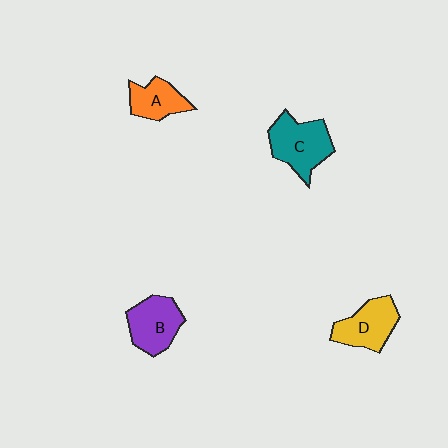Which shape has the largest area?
Shape C (teal).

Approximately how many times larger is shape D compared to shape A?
Approximately 1.3 times.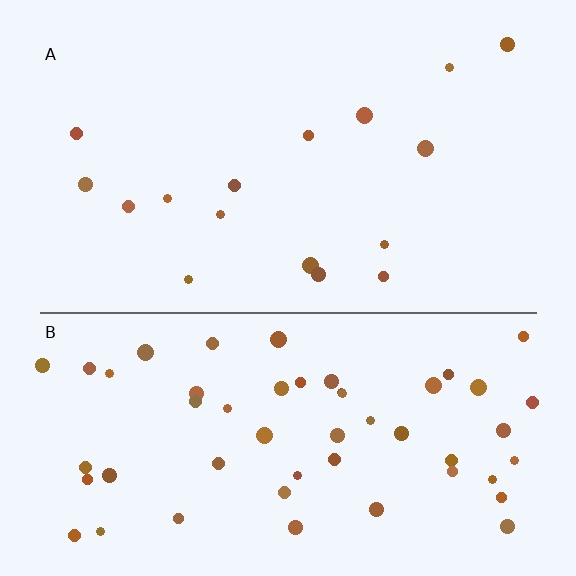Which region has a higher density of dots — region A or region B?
B (the bottom).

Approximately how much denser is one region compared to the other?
Approximately 3.2× — region B over region A.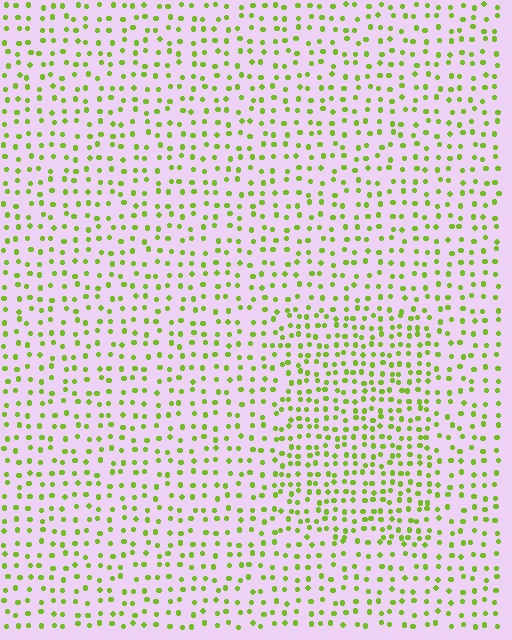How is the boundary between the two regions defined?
The boundary is defined by a change in element density (approximately 1.6x ratio). All elements are the same color, size, and shape.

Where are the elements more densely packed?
The elements are more densely packed inside the rectangle boundary.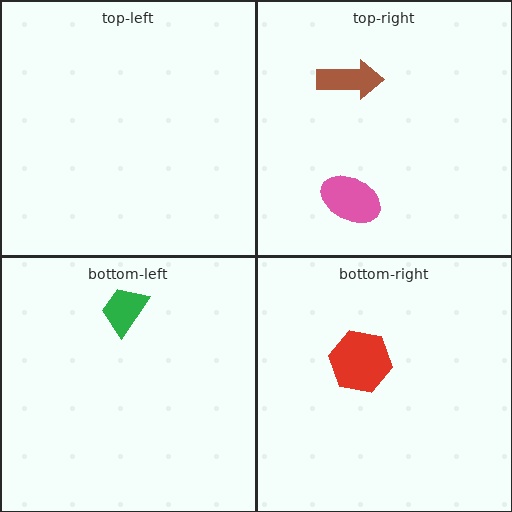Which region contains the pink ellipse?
The top-right region.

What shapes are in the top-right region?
The brown arrow, the pink ellipse.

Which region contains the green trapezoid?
The bottom-left region.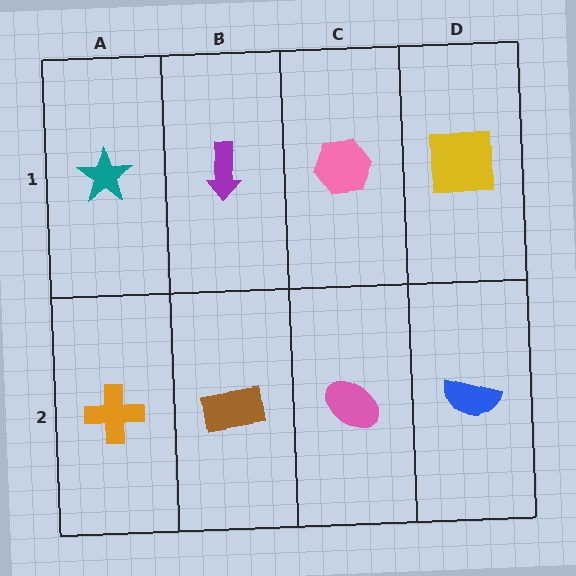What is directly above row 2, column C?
A pink hexagon.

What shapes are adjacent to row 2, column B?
A purple arrow (row 1, column B), an orange cross (row 2, column A), a pink ellipse (row 2, column C).